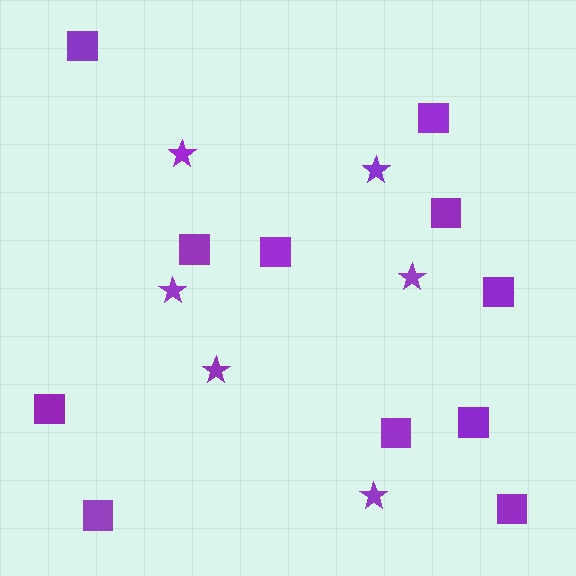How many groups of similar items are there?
There are 2 groups: one group of stars (6) and one group of squares (11).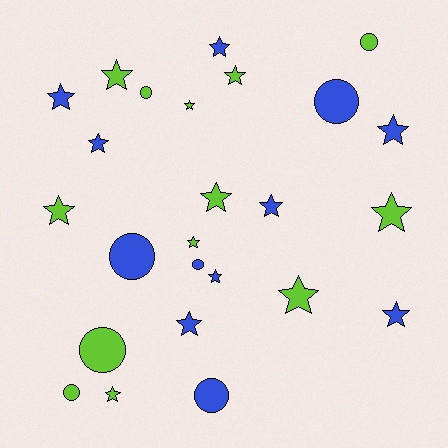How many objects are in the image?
There are 25 objects.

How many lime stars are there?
There are 9 lime stars.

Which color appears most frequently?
Lime, with 13 objects.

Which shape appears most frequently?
Star, with 17 objects.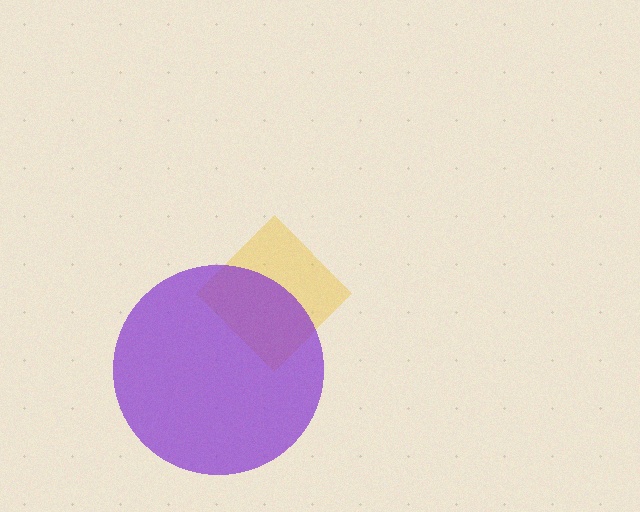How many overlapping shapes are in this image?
There are 2 overlapping shapes in the image.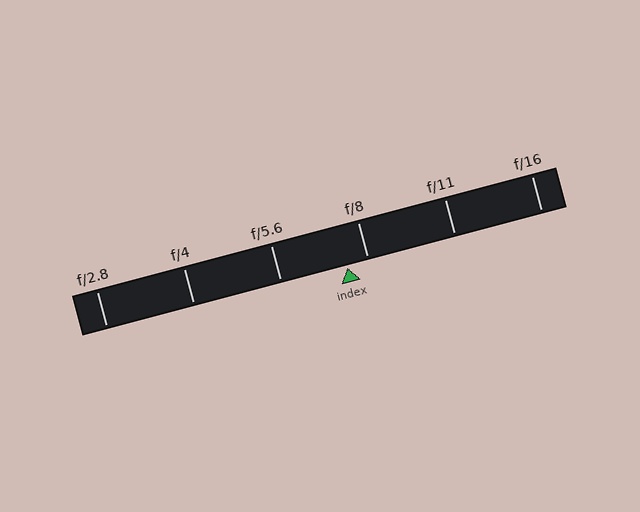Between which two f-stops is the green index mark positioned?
The index mark is between f/5.6 and f/8.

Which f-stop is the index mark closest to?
The index mark is closest to f/8.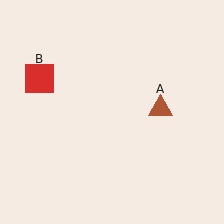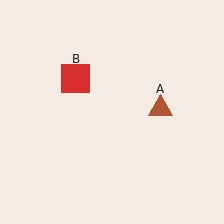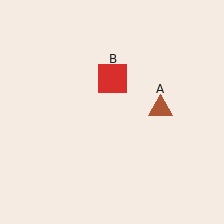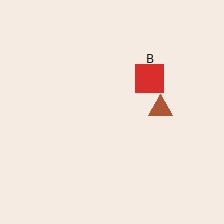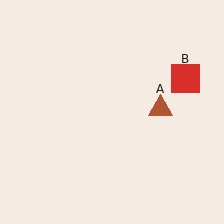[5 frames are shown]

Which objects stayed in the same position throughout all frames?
Brown triangle (object A) remained stationary.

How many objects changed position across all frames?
1 object changed position: red square (object B).